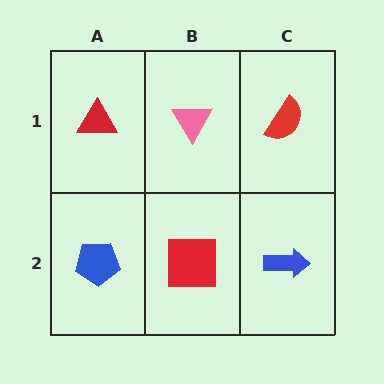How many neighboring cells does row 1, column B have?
3.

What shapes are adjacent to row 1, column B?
A red square (row 2, column B), a red triangle (row 1, column A), a red semicircle (row 1, column C).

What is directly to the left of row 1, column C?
A pink triangle.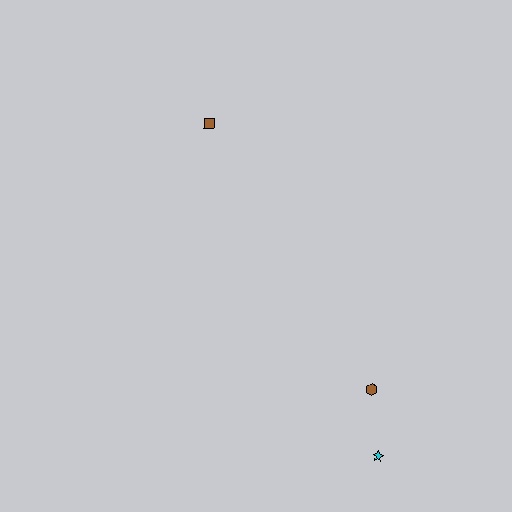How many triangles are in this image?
There are no triangles.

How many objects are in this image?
There are 3 objects.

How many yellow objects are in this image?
There are no yellow objects.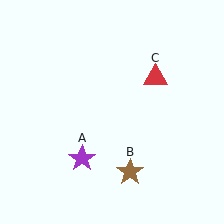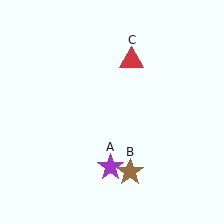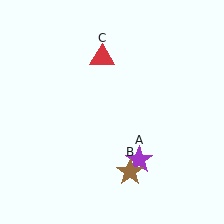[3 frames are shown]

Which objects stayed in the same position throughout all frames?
Brown star (object B) remained stationary.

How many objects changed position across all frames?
2 objects changed position: purple star (object A), red triangle (object C).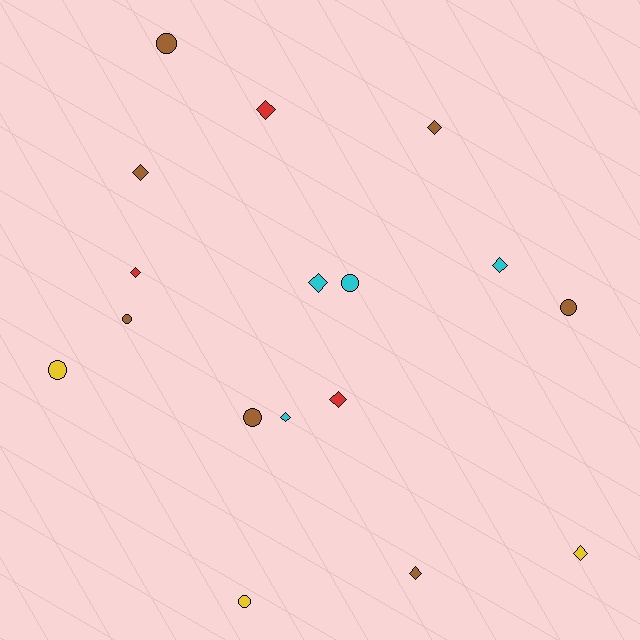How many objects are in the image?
There are 17 objects.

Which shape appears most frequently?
Diamond, with 10 objects.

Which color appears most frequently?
Brown, with 7 objects.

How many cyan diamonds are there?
There are 3 cyan diamonds.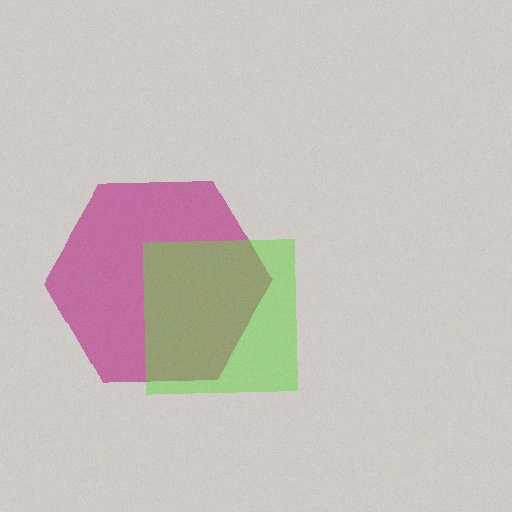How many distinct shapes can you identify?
There are 2 distinct shapes: a magenta hexagon, a lime square.